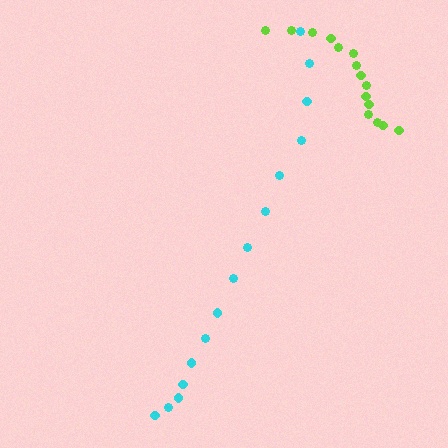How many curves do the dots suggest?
There are 2 distinct paths.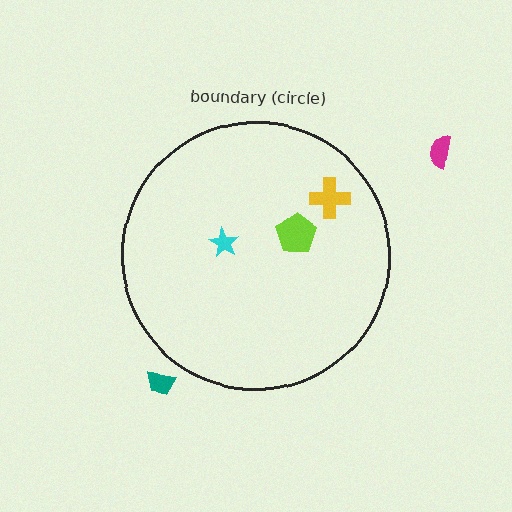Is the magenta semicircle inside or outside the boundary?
Outside.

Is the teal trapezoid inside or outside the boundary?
Outside.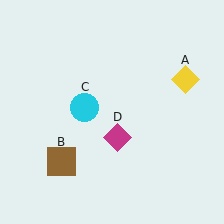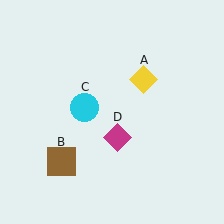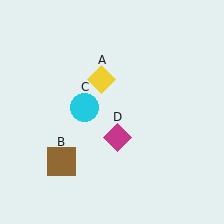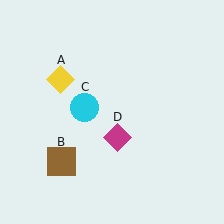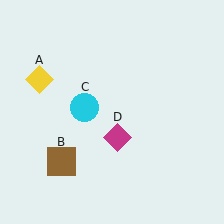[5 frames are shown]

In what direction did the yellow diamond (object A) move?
The yellow diamond (object A) moved left.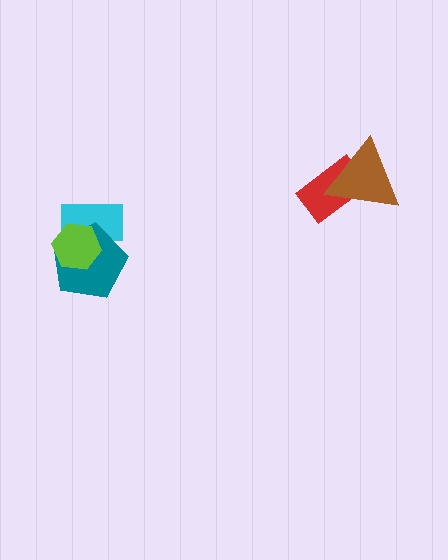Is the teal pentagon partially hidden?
Yes, it is partially covered by another shape.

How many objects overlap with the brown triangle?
1 object overlaps with the brown triangle.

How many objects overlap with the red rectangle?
1 object overlaps with the red rectangle.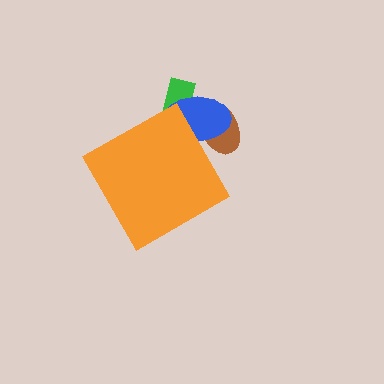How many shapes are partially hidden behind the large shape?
3 shapes are partially hidden.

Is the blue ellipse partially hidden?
Yes, the blue ellipse is partially hidden behind the orange diamond.